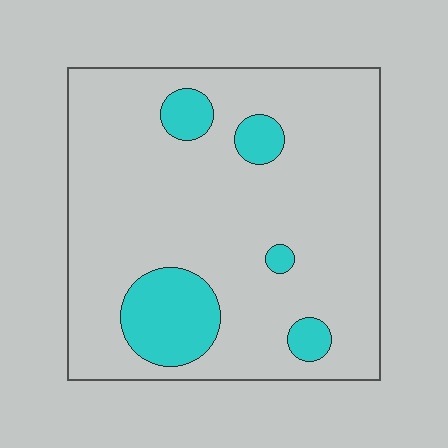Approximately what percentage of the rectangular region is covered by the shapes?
Approximately 15%.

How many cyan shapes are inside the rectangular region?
5.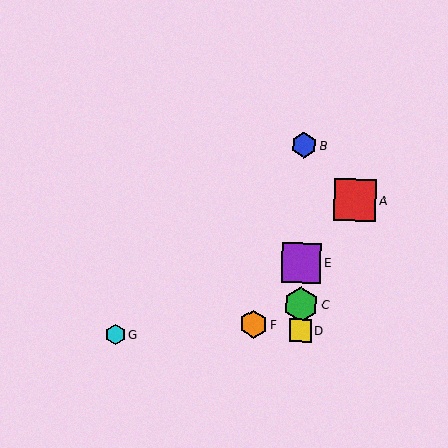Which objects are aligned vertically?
Objects B, C, D, E are aligned vertically.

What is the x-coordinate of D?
Object D is at x≈300.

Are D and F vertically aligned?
No, D is at x≈300 and F is at x≈253.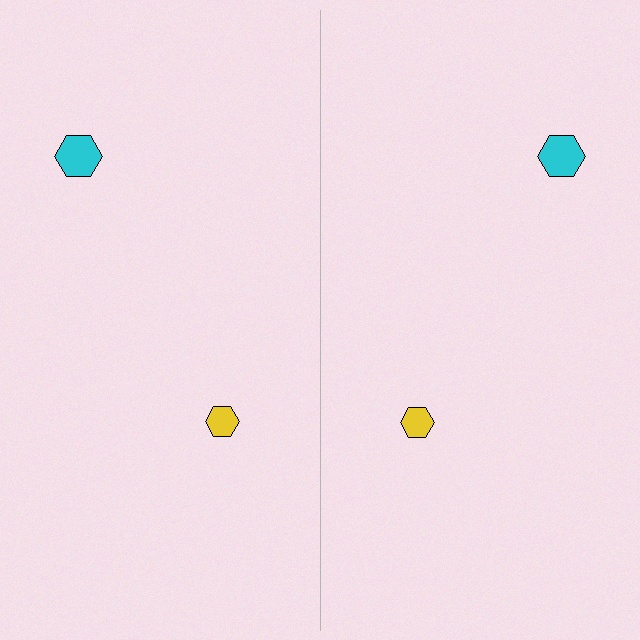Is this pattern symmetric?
Yes, this pattern has bilateral (reflection) symmetry.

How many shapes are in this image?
There are 4 shapes in this image.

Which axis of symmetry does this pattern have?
The pattern has a vertical axis of symmetry running through the center of the image.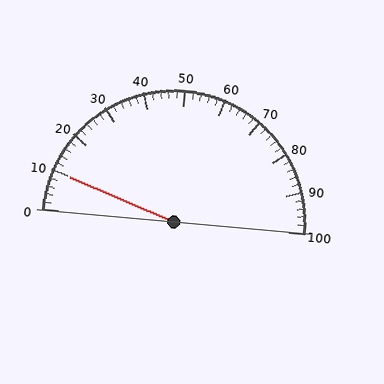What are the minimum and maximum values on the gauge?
The gauge ranges from 0 to 100.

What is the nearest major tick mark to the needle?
The nearest major tick mark is 10.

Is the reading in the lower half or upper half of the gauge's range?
The reading is in the lower half of the range (0 to 100).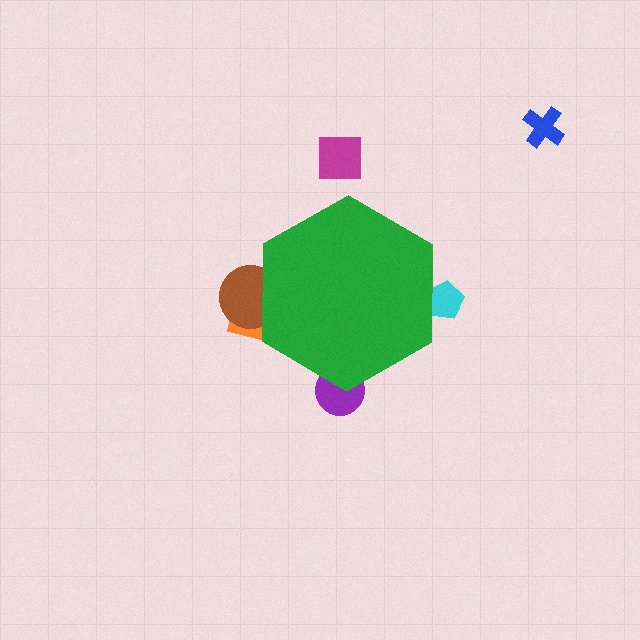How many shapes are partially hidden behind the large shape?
4 shapes are partially hidden.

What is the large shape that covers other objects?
A green hexagon.